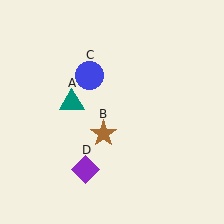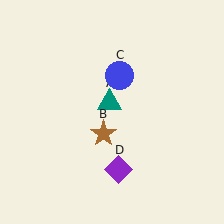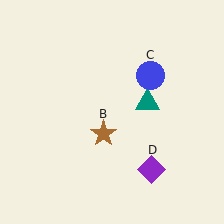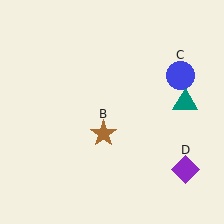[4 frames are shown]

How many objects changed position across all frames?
3 objects changed position: teal triangle (object A), blue circle (object C), purple diamond (object D).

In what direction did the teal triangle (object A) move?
The teal triangle (object A) moved right.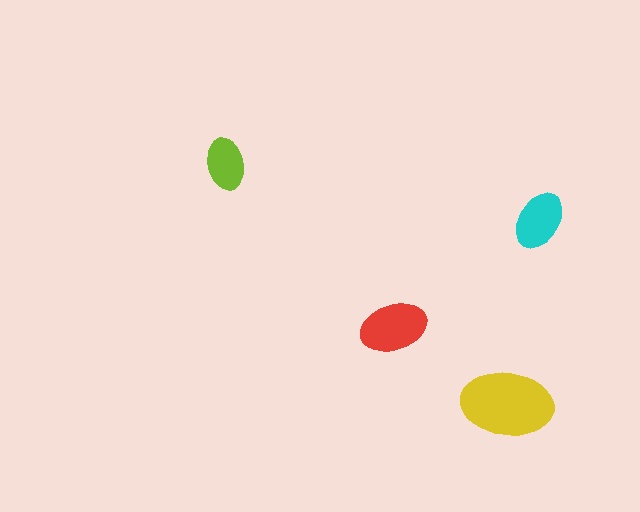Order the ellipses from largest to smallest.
the yellow one, the red one, the cyan one, the lime one.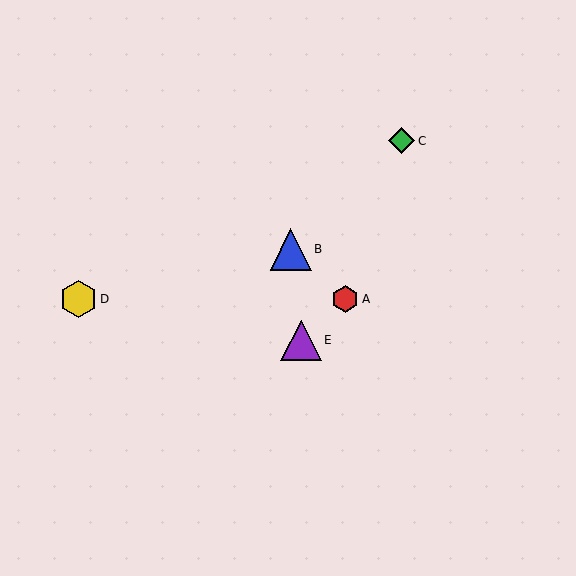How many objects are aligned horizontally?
2 objects (A, D) are aligned horizontally.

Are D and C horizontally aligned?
No, D is at y≈299 and C is at y≈141.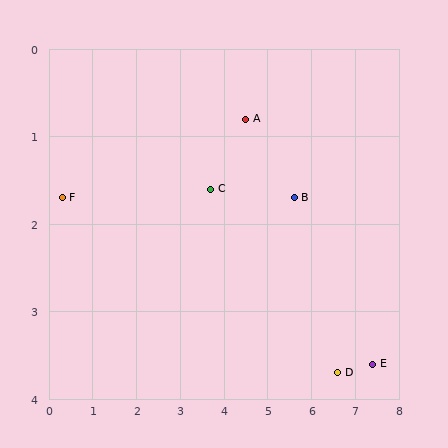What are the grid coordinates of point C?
Point C is at approximately (3.7, 1.6).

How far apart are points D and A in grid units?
Points D and A are about 3.6 grid units apart.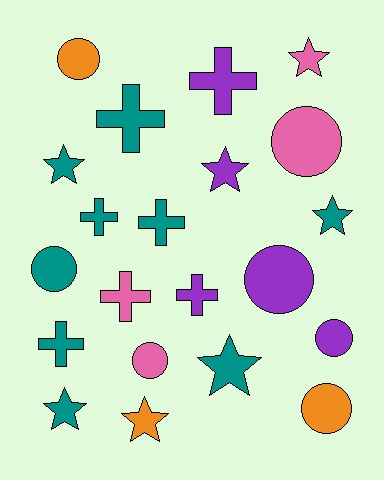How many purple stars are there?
There is 1 purple star.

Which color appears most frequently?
Teal, with 9 objects.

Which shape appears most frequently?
Cross, with 7 objects.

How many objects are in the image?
There are 21 objects.